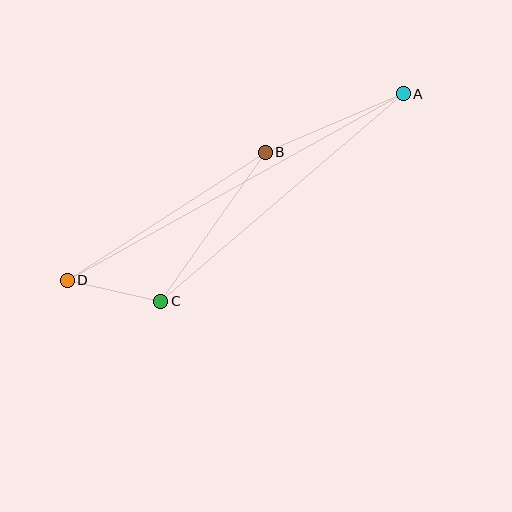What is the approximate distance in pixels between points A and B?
The distance between A and B is approximately 150 pixels.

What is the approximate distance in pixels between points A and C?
The distance between A and C is approximately 319 pixels.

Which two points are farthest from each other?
Points A and D are farthest from each other.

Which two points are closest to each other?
Points C and D are closest to each other.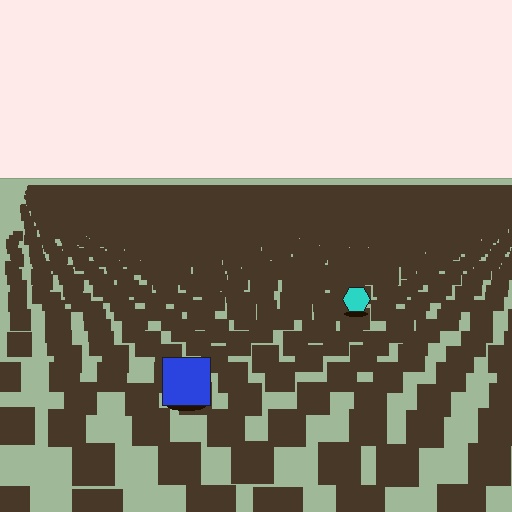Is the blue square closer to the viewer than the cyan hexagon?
Yes. The blue square is closer — you can tell from the texture gradient: the ground texture is coarser near it.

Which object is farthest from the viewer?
The cyan hexagon is farthest from the viewer. It appears smaller and the ground texture around it is denser.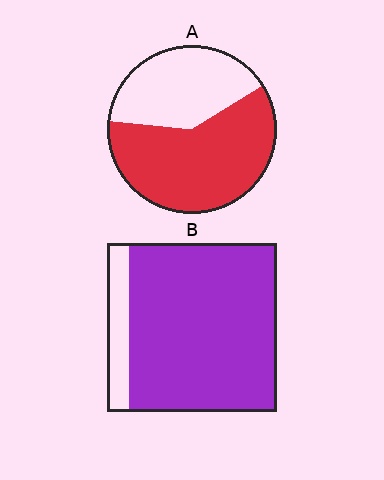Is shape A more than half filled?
Yes.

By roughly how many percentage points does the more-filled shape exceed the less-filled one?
By roughly 25 percentage points (B over A).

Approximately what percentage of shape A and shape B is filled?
A is approximately 60% and B is approximately 85%.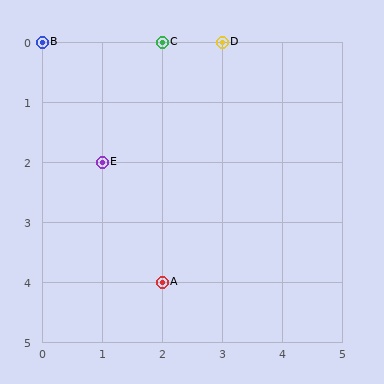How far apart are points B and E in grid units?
Points B and E are 1 column and 2 rows apart (about 2.2 grid units diagonally).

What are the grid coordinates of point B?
Point B is at grid coordinates (0, 0).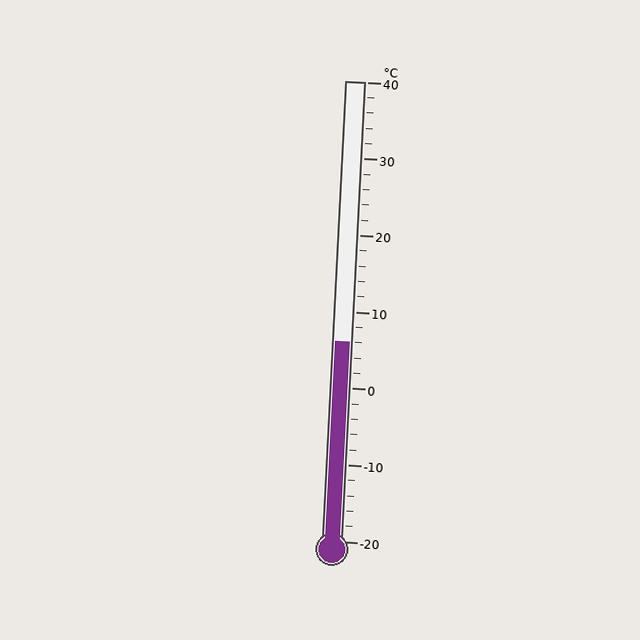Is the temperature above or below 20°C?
The temperature is below 20°C.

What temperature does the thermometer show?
The thermometer shows approximately 6°C.